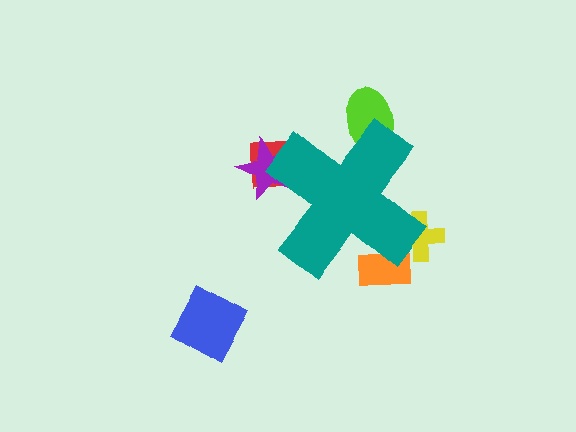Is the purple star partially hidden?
Yes, the purple star is partially hidden behind the teal cross.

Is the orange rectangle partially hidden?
Yes, the orange rectangle is partially hidden behind the teal cross.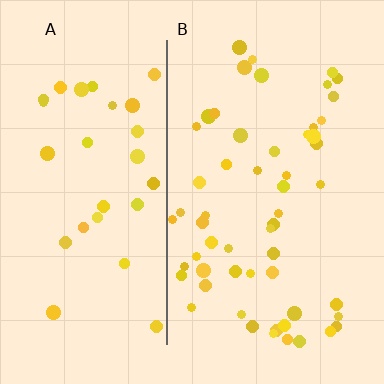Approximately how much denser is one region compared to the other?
Approximately 1.8× — region B over region A.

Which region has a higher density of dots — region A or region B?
B (the right).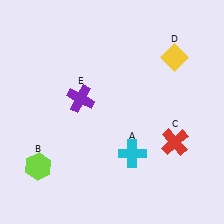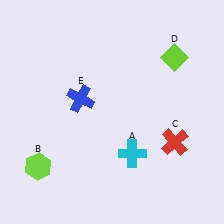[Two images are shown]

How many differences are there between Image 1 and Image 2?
There are 2 differences between the two images.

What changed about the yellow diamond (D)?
In Image 1, D is yellow. In Image 2, it changed to lime.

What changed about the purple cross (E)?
In Image 1, E is purple. In Image 2, it changed to blue.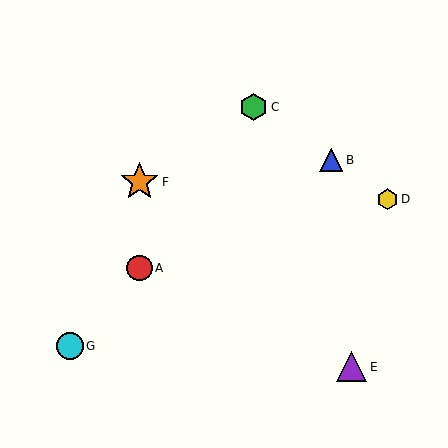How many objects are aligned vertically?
2 objects (A, F) are aligned vertically.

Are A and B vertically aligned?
No, A is at x≈139 and B is at x≈331.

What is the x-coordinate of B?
Object B is at x≈331.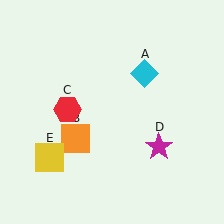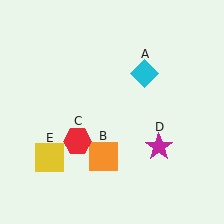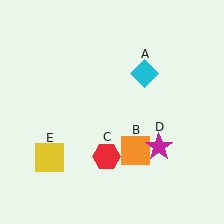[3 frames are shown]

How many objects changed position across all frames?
2 objects changed position: orange square (object B), red hexagon (object C).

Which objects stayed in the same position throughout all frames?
Cyan diamond (object A) and magenta star (object D) and yellow square (object E) remained stationary.